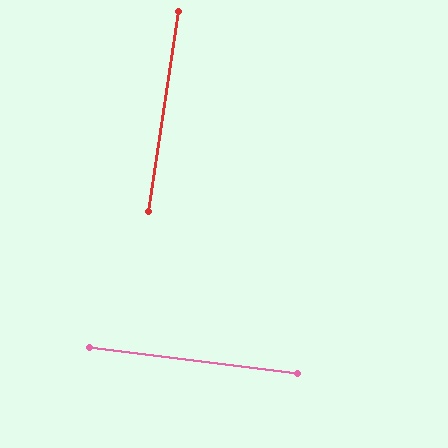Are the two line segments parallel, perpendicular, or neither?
Perpendicular — they meet at approximately 89°.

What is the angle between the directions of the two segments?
Approximately 89 degrees.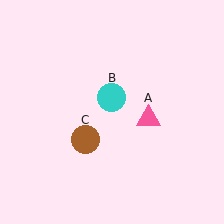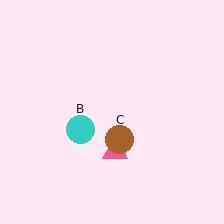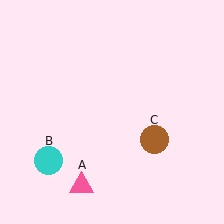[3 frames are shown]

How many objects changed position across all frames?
3 objects changed position: pink triangle (object A), cyan circle (object B), brown circle (object C).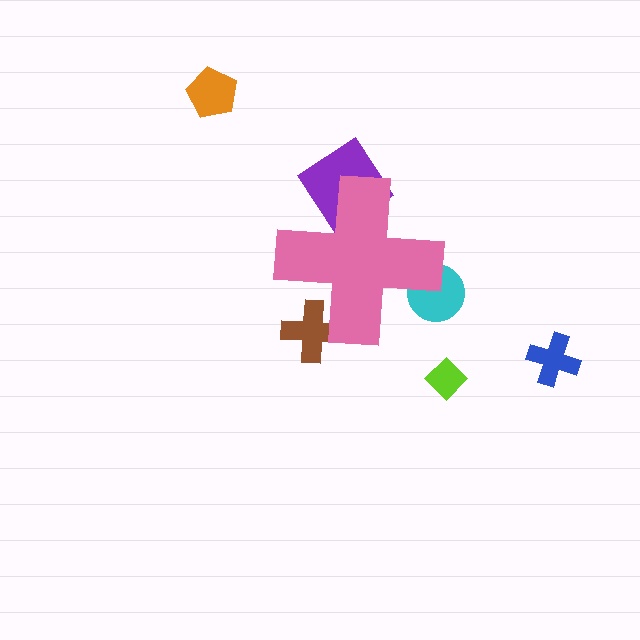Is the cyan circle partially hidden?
Yes, the cyan circle is partially hidden behind the pink cross.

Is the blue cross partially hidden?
No, the blue cross is fully visible.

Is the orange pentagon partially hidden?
No, the orange pentagon is fully visible.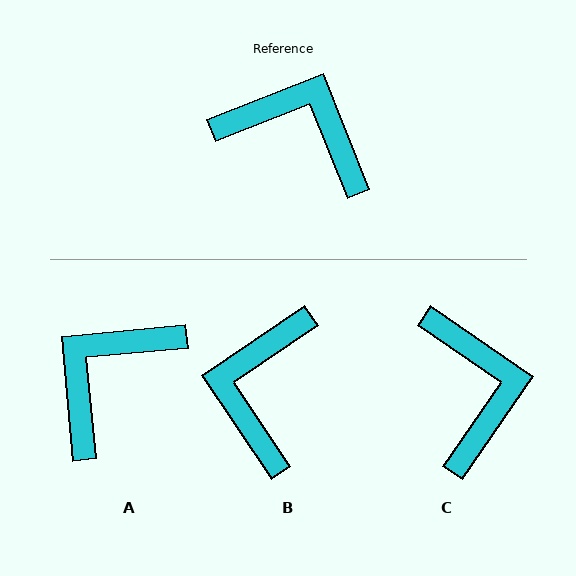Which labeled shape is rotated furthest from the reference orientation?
B, about 102 degrees away.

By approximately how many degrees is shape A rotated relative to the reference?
Approximately 74 degrees counter-clockwise.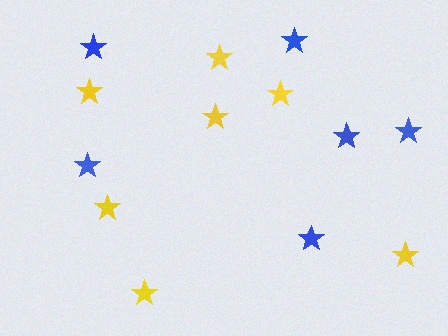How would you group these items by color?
There are 2 groups: one group of blue stars (6) and one group of yellow stars (7).